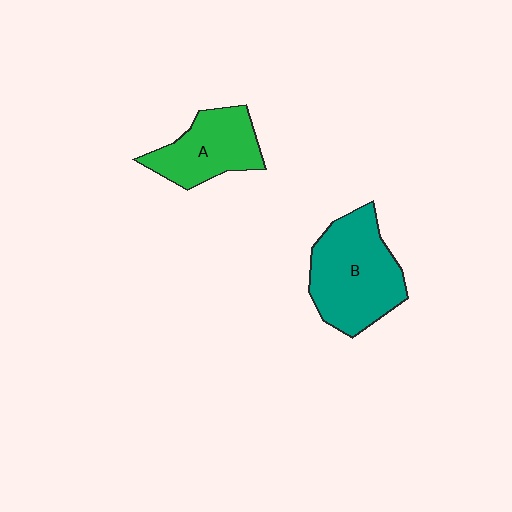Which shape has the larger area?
Shape B (teal).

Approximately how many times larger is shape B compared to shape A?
Approximately 1.4 times.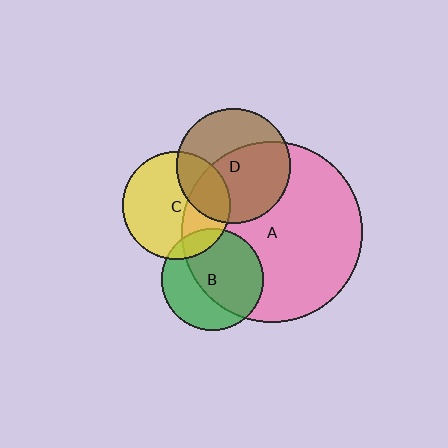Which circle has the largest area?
Circle A (pink).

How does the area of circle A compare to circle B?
Approximately 3.2 times.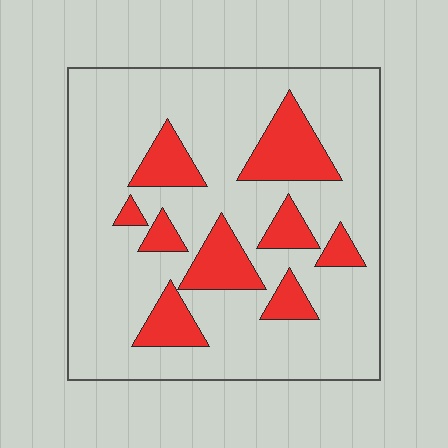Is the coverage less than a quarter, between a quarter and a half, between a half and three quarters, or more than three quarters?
Less than a quarter.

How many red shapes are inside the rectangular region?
9.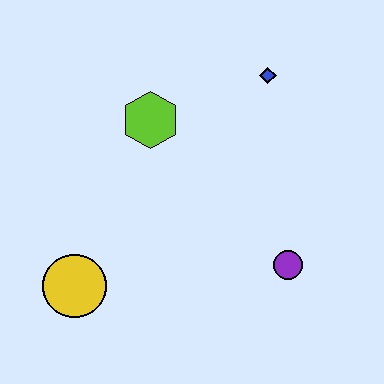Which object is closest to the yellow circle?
The lime hexagon is closest to the yellow circle.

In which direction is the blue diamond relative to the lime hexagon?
The blue diamond is to the right of the lime hexagon.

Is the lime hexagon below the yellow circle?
No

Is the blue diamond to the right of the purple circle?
No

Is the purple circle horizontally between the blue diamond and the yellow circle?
No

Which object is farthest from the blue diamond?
The yellow circle is farthest from the blue diamond.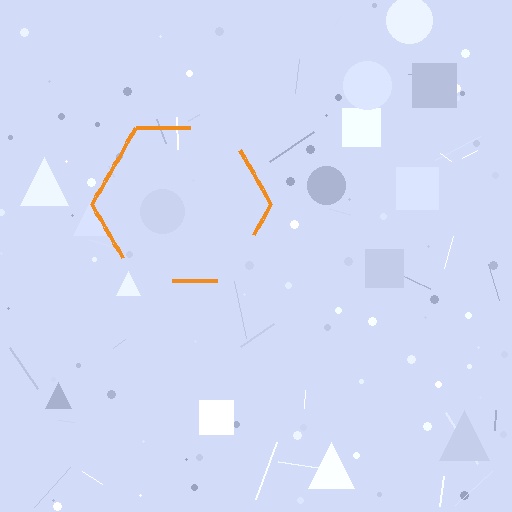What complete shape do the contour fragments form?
The contour fragments form a hexagon.